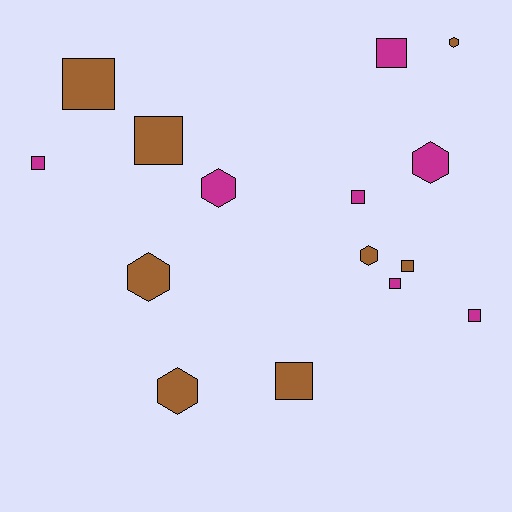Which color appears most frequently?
Brown, with 8 objects.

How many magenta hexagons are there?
There are 2 magenta hexagons.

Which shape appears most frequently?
Square, with 9 objects.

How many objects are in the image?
There are 15 objects.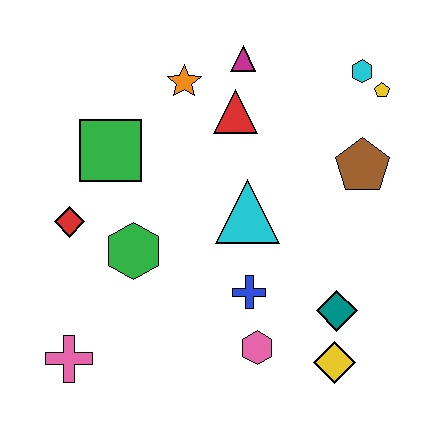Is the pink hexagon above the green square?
No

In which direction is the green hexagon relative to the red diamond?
The green hexagon is to the right of the red diamond.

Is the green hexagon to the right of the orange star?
No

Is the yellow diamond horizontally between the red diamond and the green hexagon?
No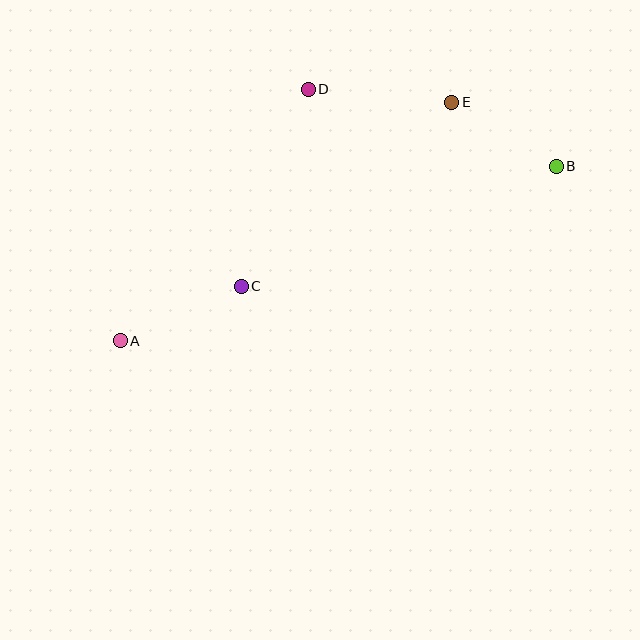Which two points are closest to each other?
Points B and E are closest to each other.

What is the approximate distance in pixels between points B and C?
The distance between B and C is approximately 337 pixels.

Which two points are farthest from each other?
Points A and B are farthest from each other.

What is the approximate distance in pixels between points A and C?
The distance between A and C is approximately 133 pixels.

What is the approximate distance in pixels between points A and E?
The distance between A and E is approximately 408 pixels.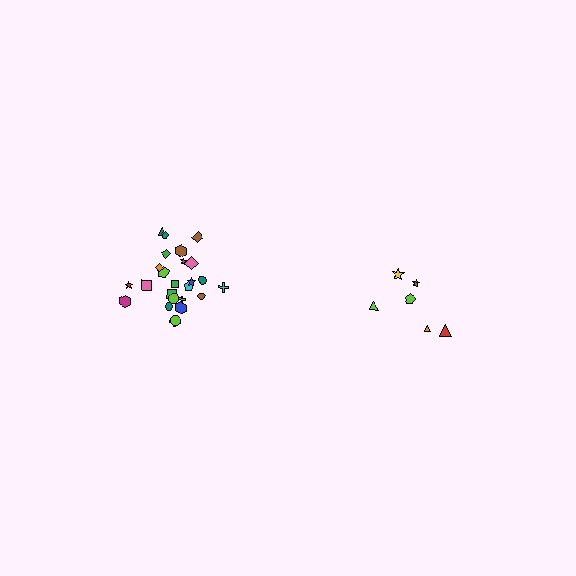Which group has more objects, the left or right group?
The left group.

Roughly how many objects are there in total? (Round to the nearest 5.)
Roughly 30 objects in total.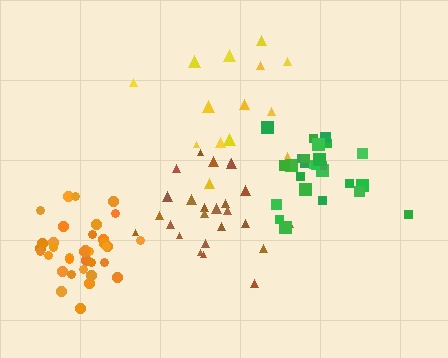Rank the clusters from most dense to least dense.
orange, brown, green, yellow.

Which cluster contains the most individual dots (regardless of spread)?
Orange (35).